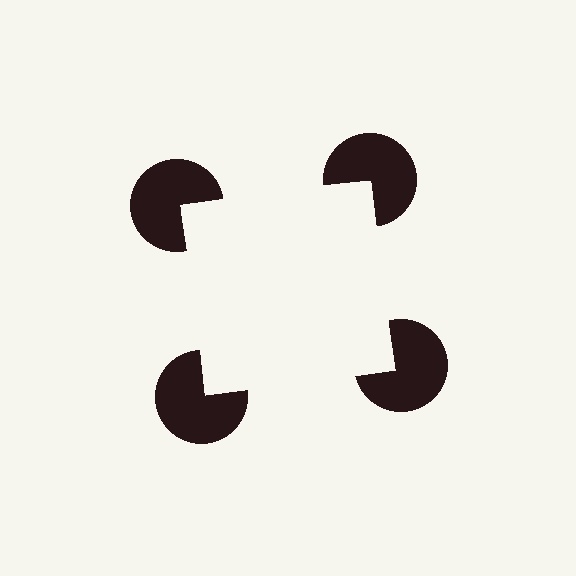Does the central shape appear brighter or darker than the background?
It typically appears slightly brighter than the background, even though no actual brightness change is drawn.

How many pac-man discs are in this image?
There are 4 — one at each vertex of the illusory square.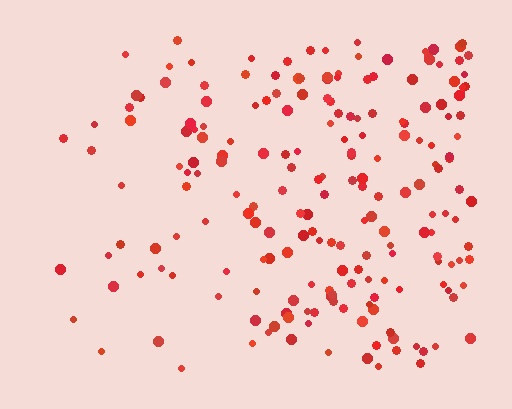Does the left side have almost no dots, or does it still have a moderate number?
Still a moderate number, just noticeably fewer than the right.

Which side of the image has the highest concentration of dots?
The right.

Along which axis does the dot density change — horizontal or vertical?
Horizontal.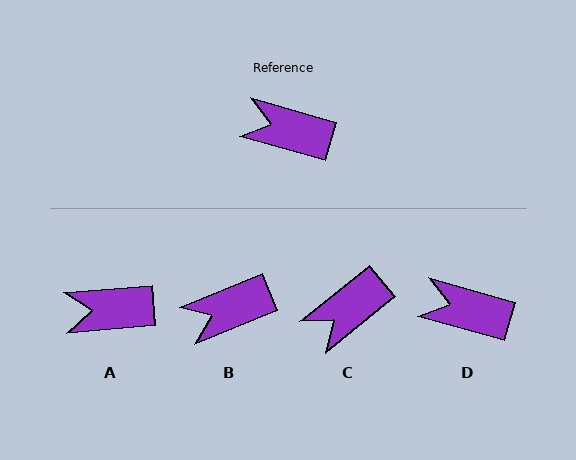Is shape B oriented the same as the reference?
No, it is off by about 38 degrees.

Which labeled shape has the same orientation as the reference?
D.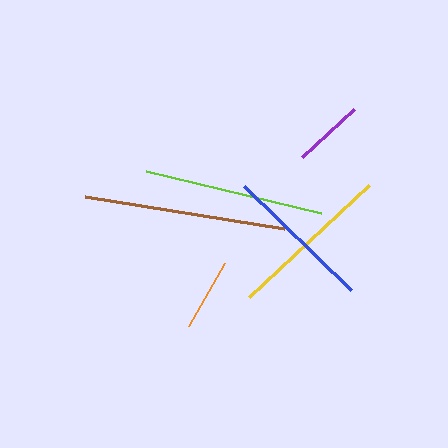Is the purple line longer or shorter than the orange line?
The orange line is longer than the purple line.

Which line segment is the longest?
The brown line is the longest at approximately 201 pixels.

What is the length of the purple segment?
The purple segment is approximately 70 pixels long.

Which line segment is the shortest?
The purple line is the shortest at approximately 70 pixels.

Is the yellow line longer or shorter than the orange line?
The yellow line is longer than the orange line.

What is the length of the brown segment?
The brown segment is approximately 201 pixels long.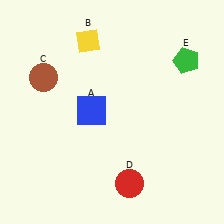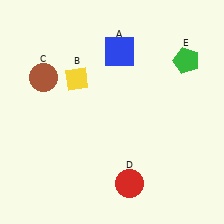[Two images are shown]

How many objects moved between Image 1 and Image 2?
2 objects moved between the two images.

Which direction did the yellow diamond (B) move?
The yellow diamond (B) moved down.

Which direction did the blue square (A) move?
The blue square (A) moved up.